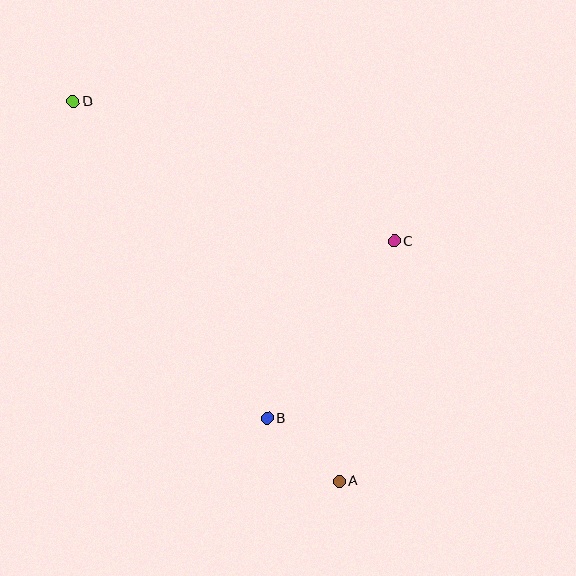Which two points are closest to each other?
Points A and B are closest to each other.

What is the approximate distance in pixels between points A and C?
The distance between A and C is approximately 246 pixels.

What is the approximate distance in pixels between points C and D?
The distance between C and D is approximately 350 pixels.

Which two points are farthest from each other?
Points A and D are farthest from each other.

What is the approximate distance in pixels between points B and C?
The distance between B and C is approximately 217 pixels.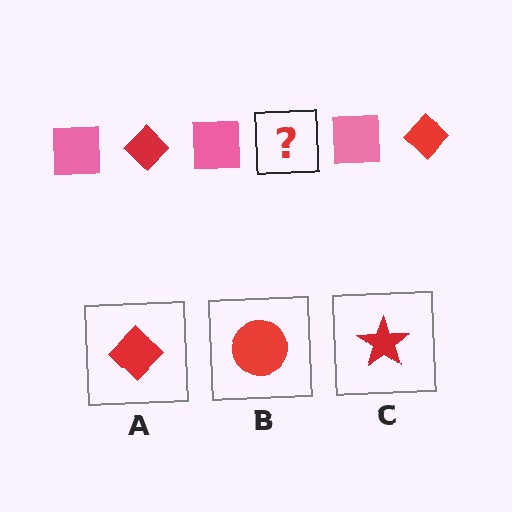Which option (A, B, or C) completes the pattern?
A.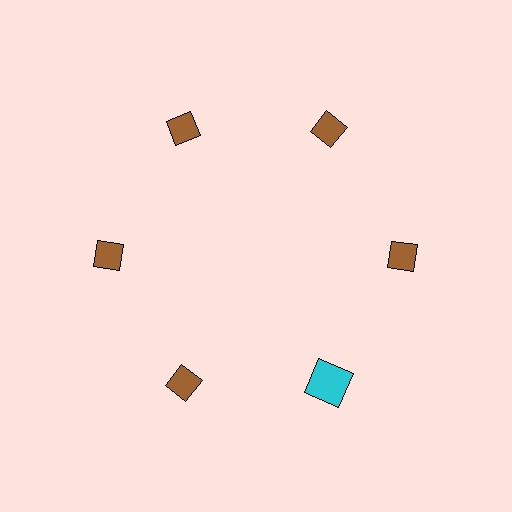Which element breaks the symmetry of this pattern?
The cyan square at roughly the 5 o'clock position breaks the symmetry. All other shapes are brown diamonds.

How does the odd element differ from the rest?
It differs in both color (cyan instead of brown) and shape (square instead of diamond).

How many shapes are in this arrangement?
There are 6 shapes arranged in a ring pattern.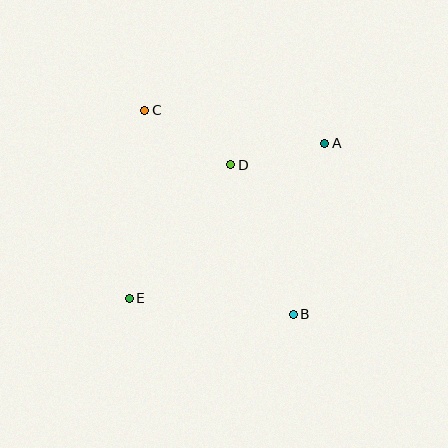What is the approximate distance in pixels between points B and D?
The distance between B and D is approximately 162 pixels.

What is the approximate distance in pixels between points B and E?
The distance between B and E is approximately 165 pixels.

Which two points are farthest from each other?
Points B and C are farthest from each other.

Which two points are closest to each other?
Points A and D are closest to each other.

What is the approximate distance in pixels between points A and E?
The distance between A and E is approximately 250 pixels.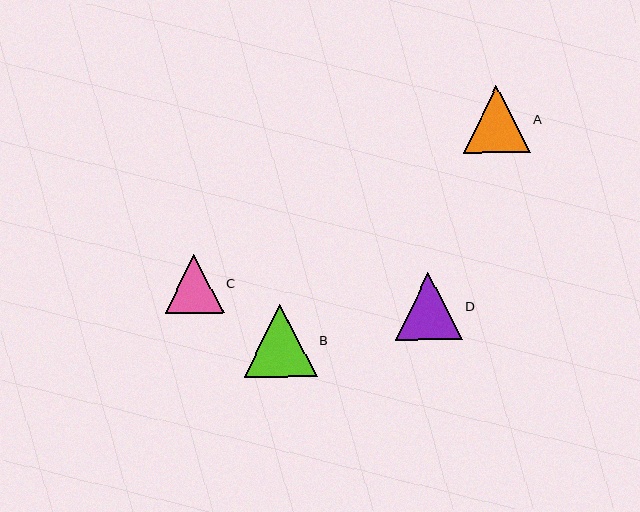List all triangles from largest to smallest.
From largest to smallest: B, A, D, C.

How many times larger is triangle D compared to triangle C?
Triangle D is approximately 1.1 times the size of triangle C.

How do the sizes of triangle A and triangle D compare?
Triangle A and triangle D are approximately the same size.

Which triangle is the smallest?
Triangle C is the smallest with a size of approximately 59 pixels.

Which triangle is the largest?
Triangle B is the largest with a size of approximately 73 pixels.